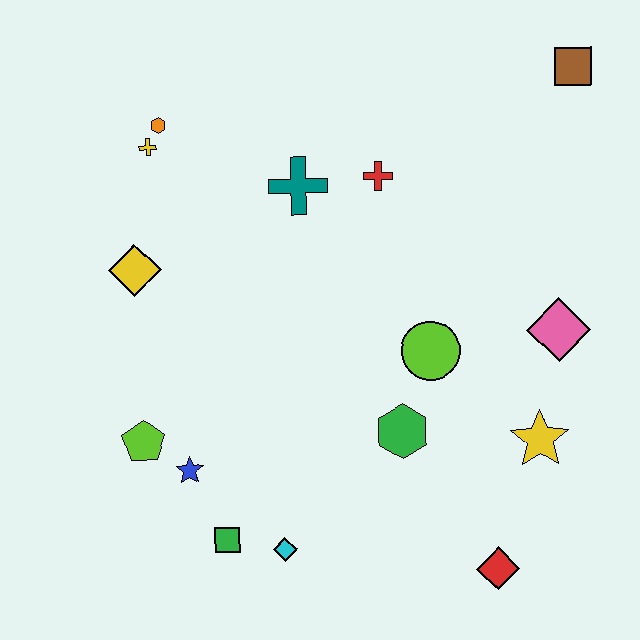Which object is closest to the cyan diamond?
The green square is closest to the cyan diamond.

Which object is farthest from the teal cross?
The red diamond is farthest from the teal cross.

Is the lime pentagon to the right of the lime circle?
No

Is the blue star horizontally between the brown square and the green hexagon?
No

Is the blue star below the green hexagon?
Yes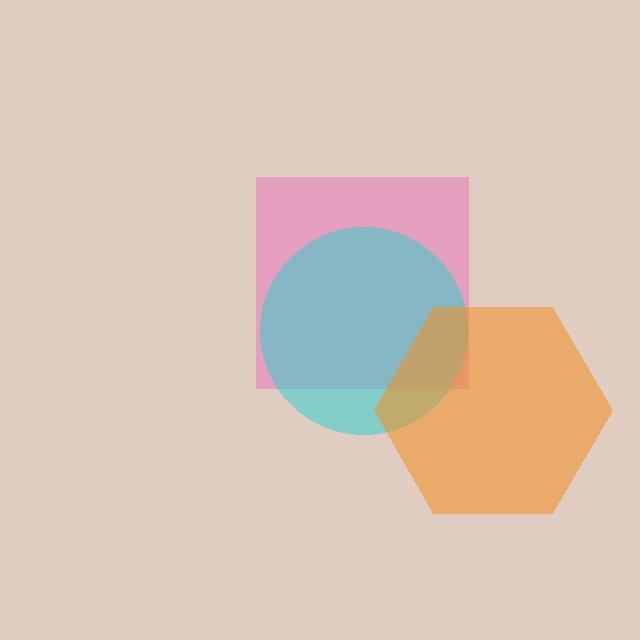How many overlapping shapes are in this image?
There are 3 overlapping shapes in the image.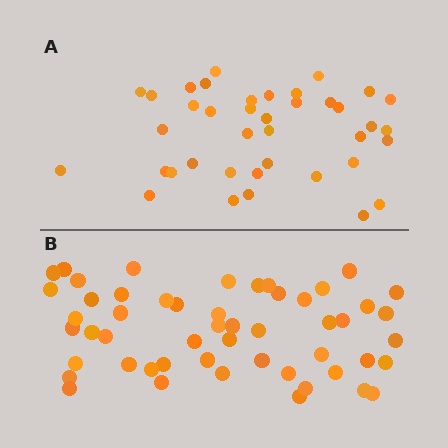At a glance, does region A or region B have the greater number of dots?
Region B (the bottom region) has more dots.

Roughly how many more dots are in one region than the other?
Region B has approximately 15 more dots than region A.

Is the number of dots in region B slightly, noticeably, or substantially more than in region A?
Region B has noticeably more, but not dramatically so. The ratio is roughly 1.3 to 1.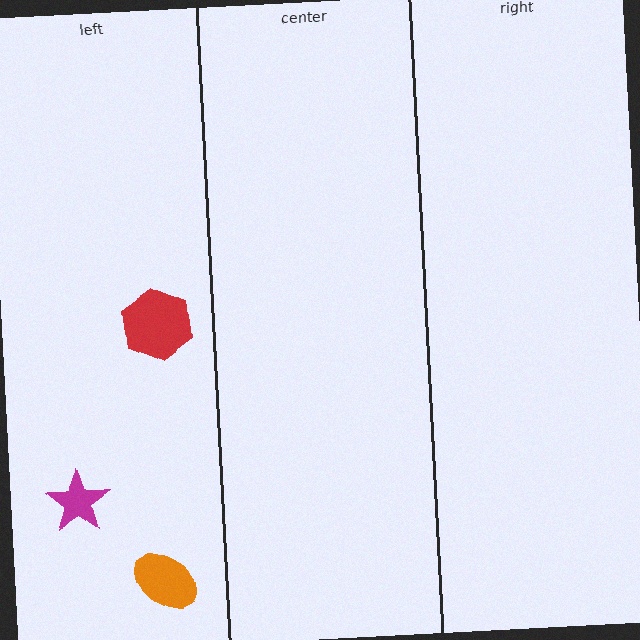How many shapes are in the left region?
3.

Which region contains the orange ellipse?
The left region.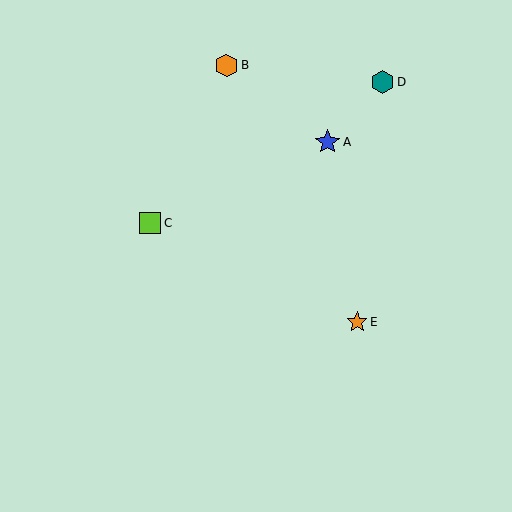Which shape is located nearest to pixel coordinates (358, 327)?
The orange star (labeled E) at (357, 322) is nearest to that location.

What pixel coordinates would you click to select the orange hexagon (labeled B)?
Click at (226, 65) to select the orange hexagon B.